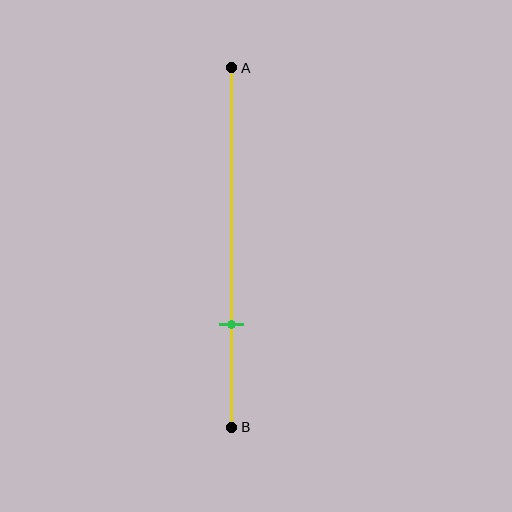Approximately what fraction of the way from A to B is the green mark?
The green mark is approximately 70% of the way from A to B.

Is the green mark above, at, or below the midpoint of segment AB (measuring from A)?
The green mark is below the midpoint of segment AB.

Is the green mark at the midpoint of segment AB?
No, the mark is at about 70% from A, not at the 50% midpoint.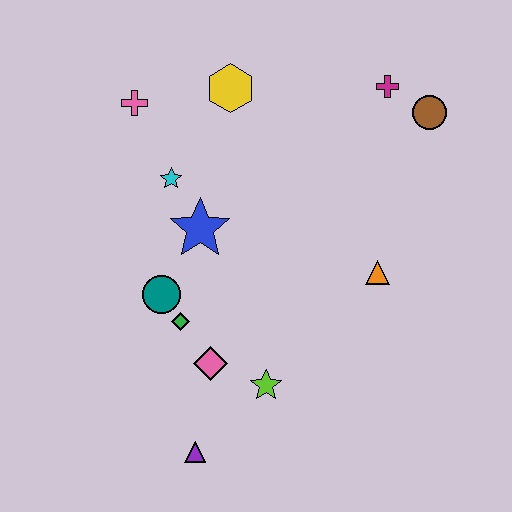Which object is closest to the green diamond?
The teal circle is closest to the green diamond.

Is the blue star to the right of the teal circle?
Yes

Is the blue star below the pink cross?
Yes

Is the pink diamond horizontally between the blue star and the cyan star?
No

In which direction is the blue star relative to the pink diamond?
The blue star is above the pink diamond.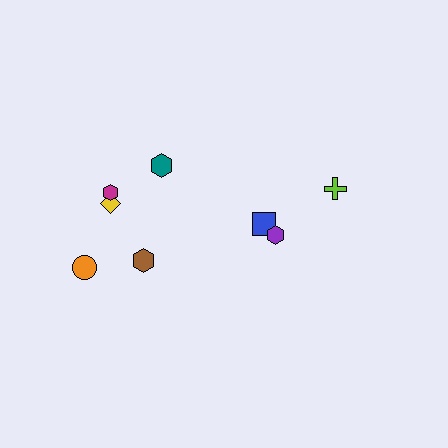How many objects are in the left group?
There are 5 objects.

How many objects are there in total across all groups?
There are 8 objects.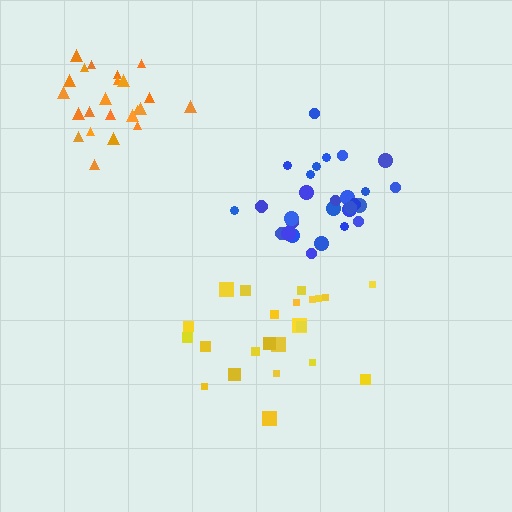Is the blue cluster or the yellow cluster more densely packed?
Blue.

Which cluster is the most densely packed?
Orange.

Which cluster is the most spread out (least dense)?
Yellow.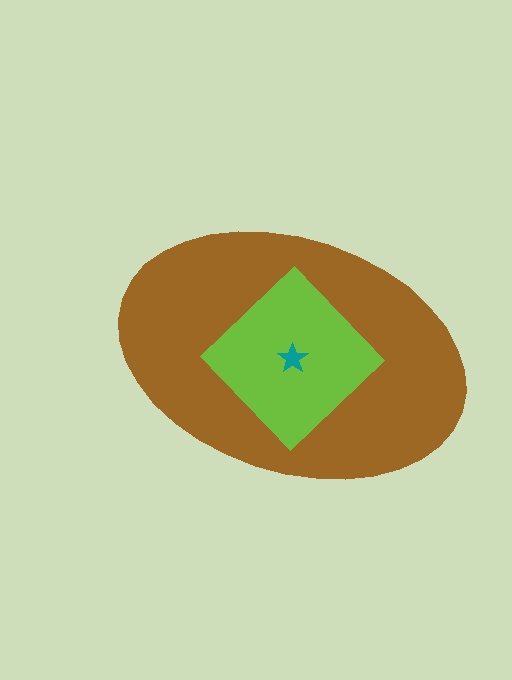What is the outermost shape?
The brown ellipse.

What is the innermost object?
The teal star.